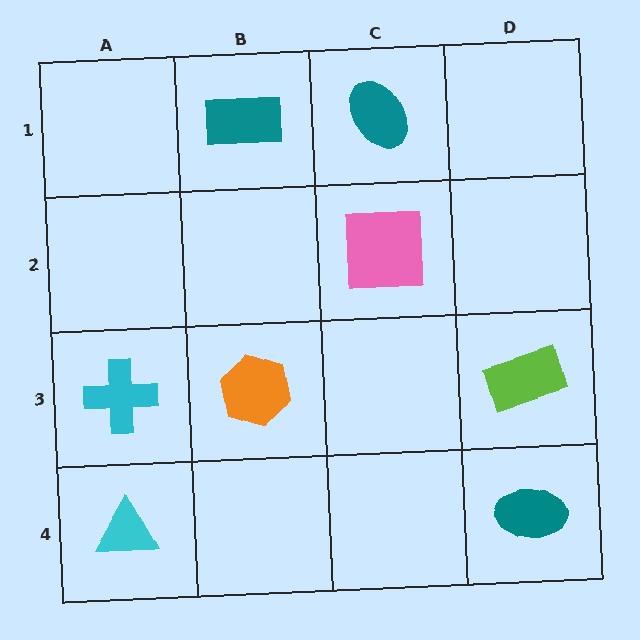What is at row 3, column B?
An orange hexagon.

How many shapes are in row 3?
3 shapes.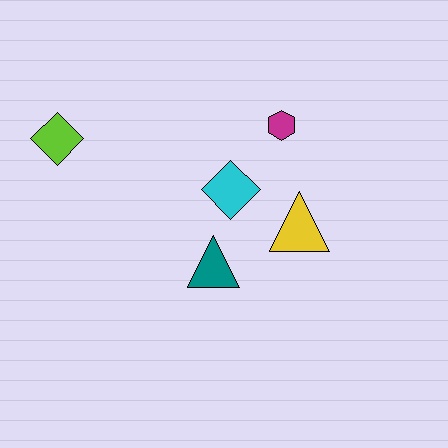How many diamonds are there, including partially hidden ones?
There are 2 diamonds.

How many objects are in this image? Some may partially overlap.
There are 5 objects.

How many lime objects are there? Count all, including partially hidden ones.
There is 1 lime object.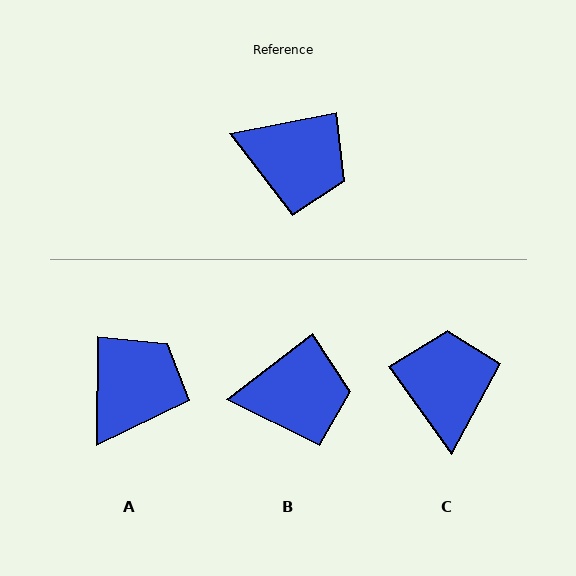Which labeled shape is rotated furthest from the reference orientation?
C, about 114 degrees away.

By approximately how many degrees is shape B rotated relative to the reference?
Approximately 27 degrees counter-clockwise.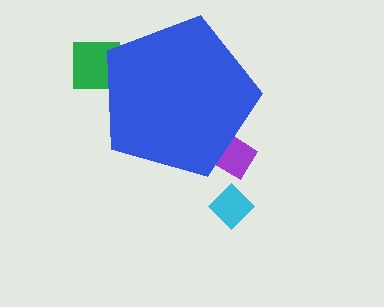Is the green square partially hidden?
Yes, the green square is partially hidden behind the blue pentagon.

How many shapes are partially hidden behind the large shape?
2 shapes are partially hidden.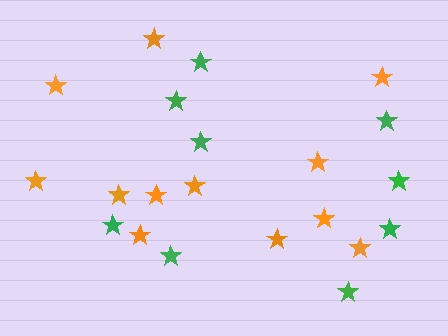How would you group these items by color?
There are 2 groups: one group of green stars (9) and one group of orange stars (12).